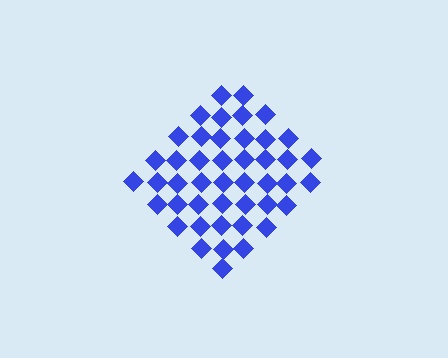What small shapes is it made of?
It is made of small diamonds.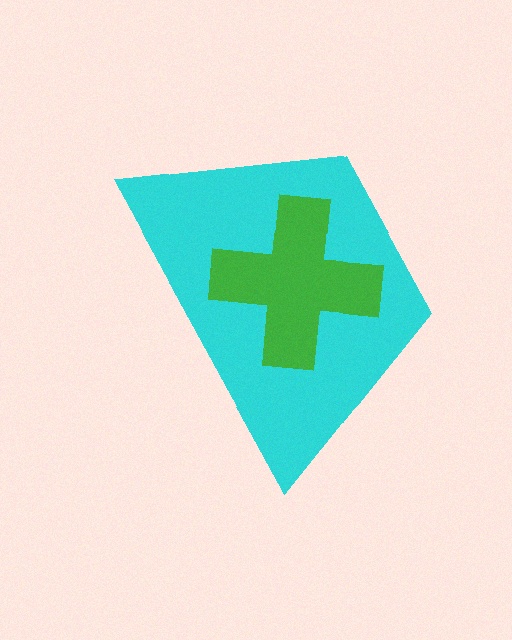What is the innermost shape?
The green cross.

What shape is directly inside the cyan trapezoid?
The green cross.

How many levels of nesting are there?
2.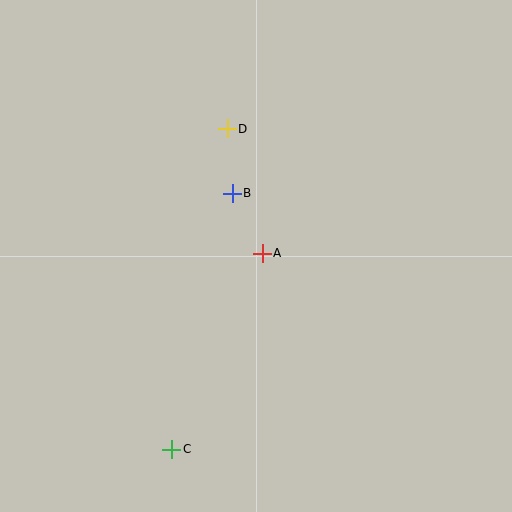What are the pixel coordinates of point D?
Point D is at (227, 129).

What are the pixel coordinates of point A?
Point A is at (262, 253).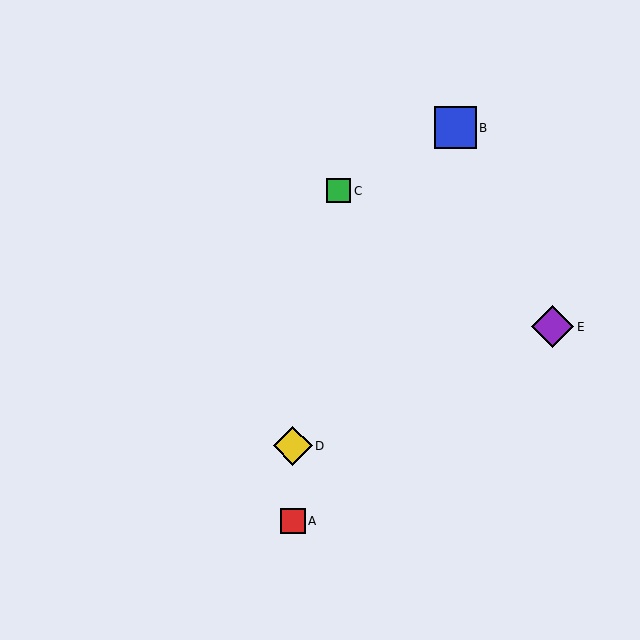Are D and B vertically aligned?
No, D is at x≈293 and B is at x≈456.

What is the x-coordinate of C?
Object C is at x≈339.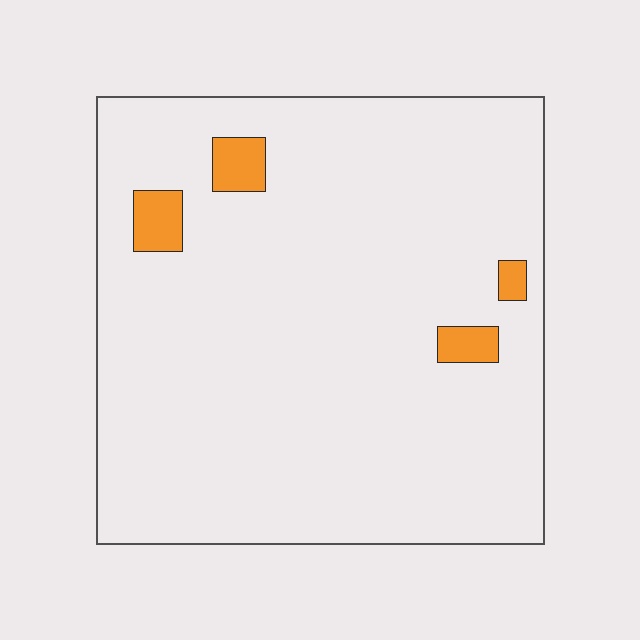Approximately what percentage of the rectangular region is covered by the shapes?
Approximately 5%.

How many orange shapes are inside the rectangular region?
4.